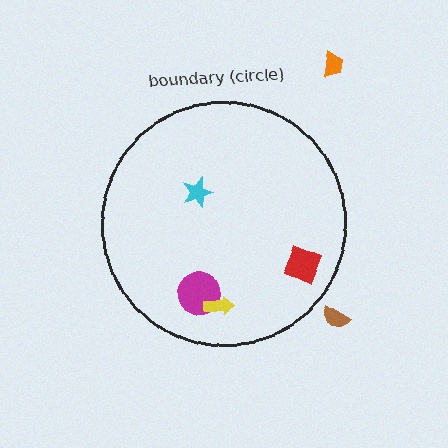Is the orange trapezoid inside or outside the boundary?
Outside.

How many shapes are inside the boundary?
4 inside, 2 outside.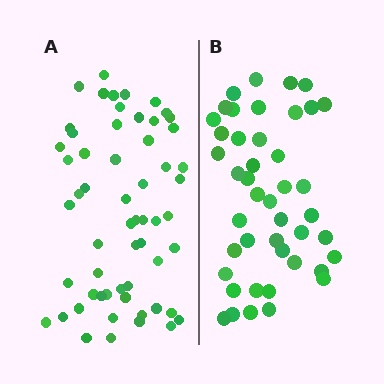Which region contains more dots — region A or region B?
Region A (the left region) has more dots.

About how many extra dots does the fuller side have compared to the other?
Region A has approximately 15 more dots than region B.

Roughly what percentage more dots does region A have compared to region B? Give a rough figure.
About 30% more.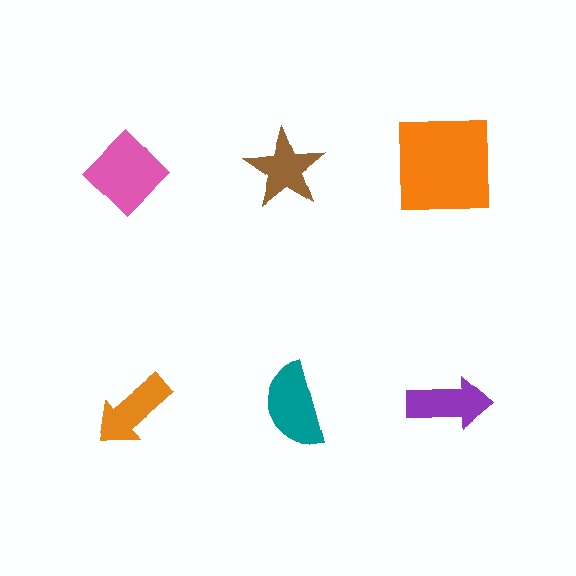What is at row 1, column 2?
A brown star.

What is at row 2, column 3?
A purple arrow.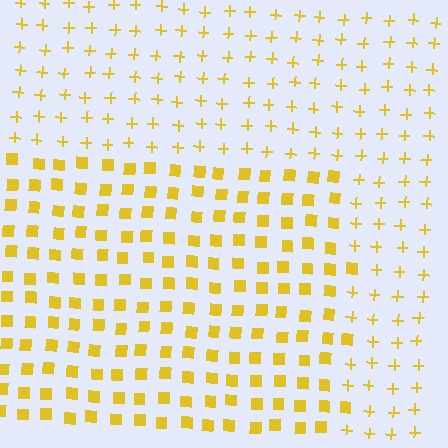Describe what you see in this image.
The image is filled with small yellow elements arranged in a uniform grid. A rectangle-shaped region contains squares, while the surrounding area contains plus signs. The boundary is defined purely by the change in element shape.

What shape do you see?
I see a rectangle.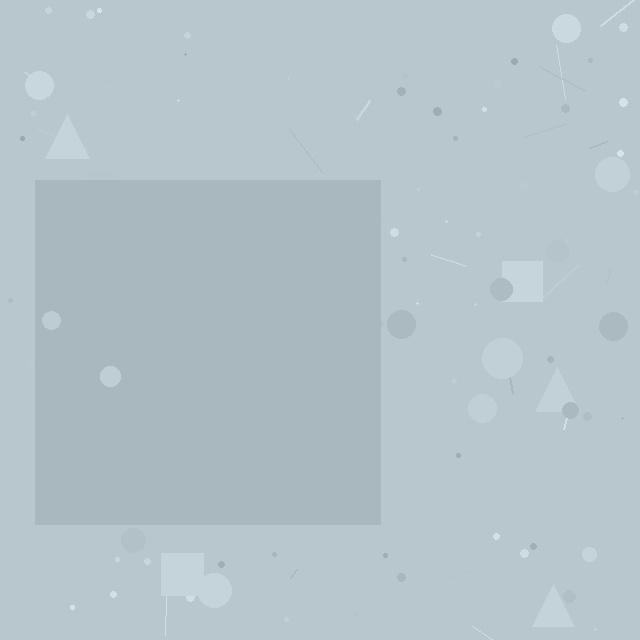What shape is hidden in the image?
A square is hidden in the image.